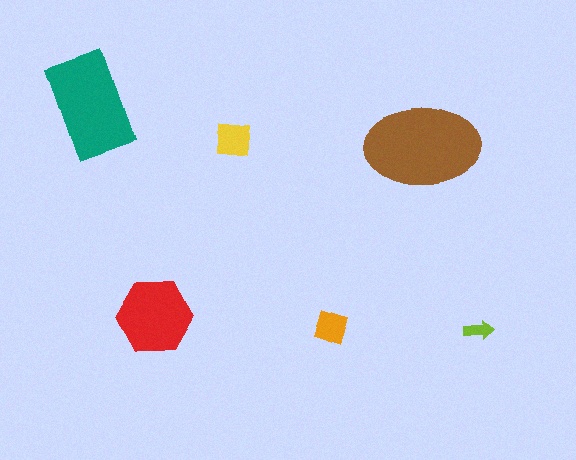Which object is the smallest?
The lime arrow.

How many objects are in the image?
There are 6 objects in the image.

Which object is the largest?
The brown ellipse.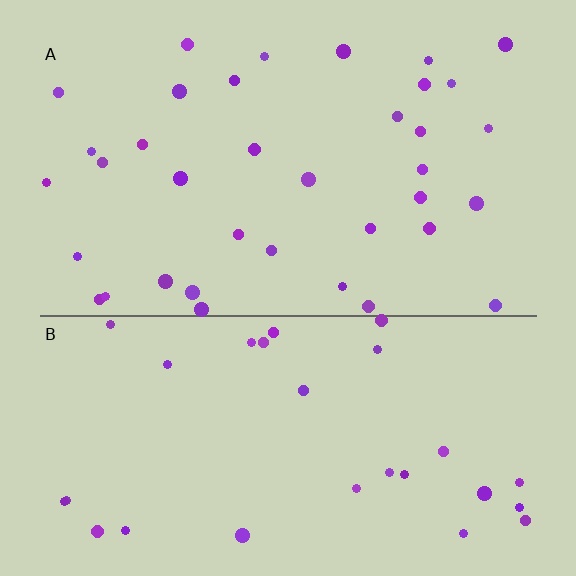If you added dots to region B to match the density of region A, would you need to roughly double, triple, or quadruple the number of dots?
Approximately double.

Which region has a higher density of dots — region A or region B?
A (the top).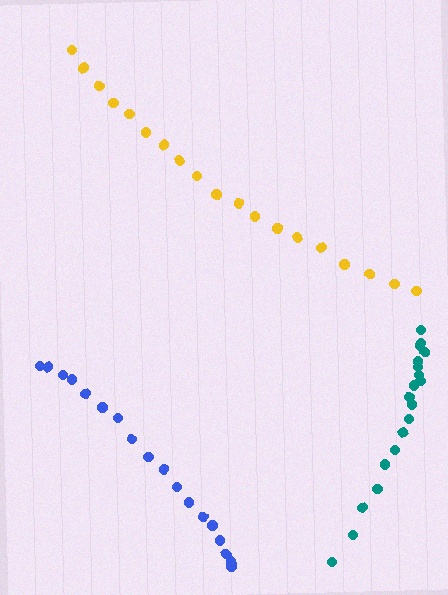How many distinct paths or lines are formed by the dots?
There are 3 distinct paths.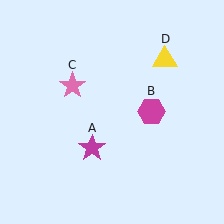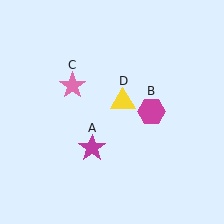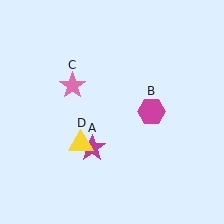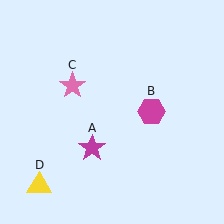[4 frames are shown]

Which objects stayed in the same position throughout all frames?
Magenta star (object A) and magenta hexagon (object B) and pink star (object C) remained stationary.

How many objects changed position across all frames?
1 object changed position: yellow triangle (object D).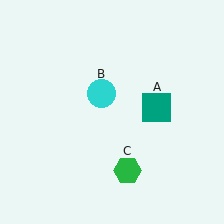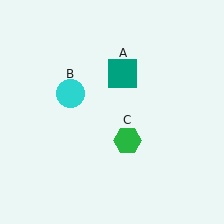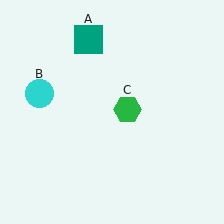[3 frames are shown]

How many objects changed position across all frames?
3 objects changed position: teal square (object A), cyan circle (object B), green hexagon (object C).